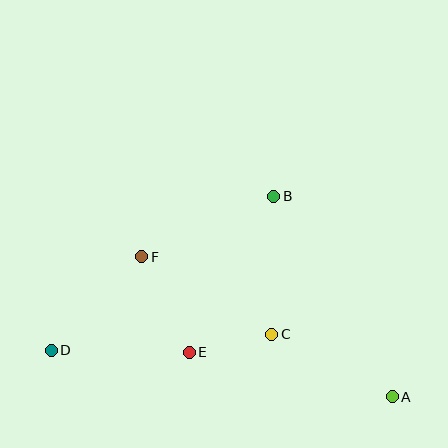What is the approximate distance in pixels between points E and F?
The distance between E and F is approximately 106 pixels.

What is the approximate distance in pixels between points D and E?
The distance between D and E is approximately 138 pixels.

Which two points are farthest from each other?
Points A and D are farthest from each other.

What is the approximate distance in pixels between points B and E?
The distance between B and E is approximately 177 pixels.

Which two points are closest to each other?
Points C and E are closest to each other.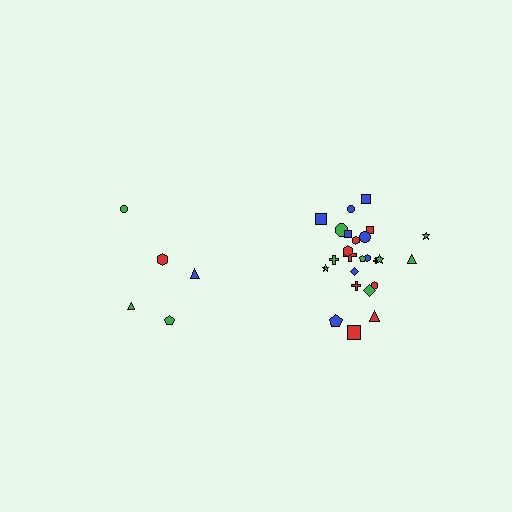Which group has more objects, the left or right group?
The right group.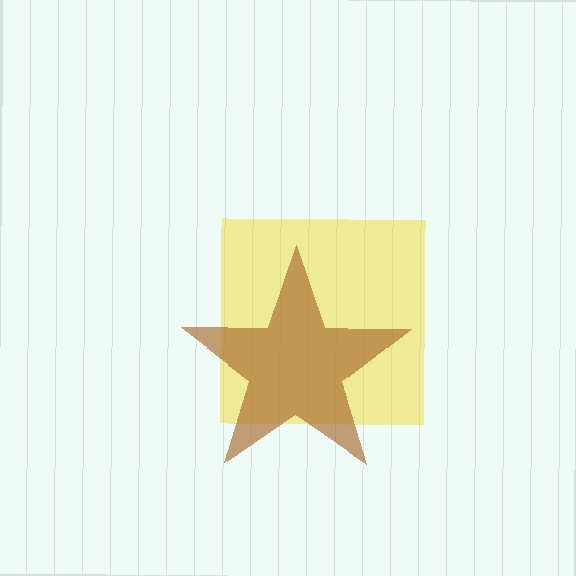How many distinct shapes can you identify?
There are 2 distinct shapes: a yellow square, a brown star.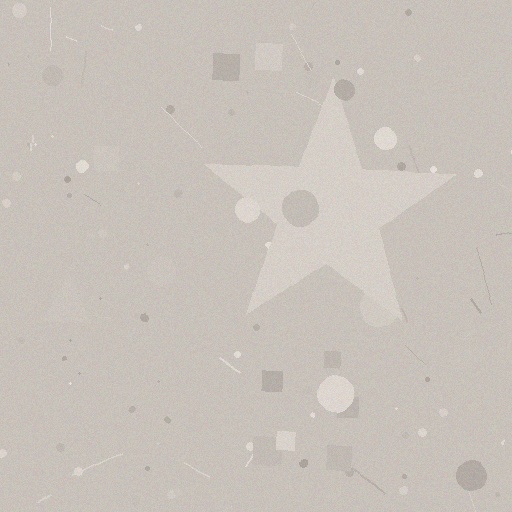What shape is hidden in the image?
A star is hidden in the image.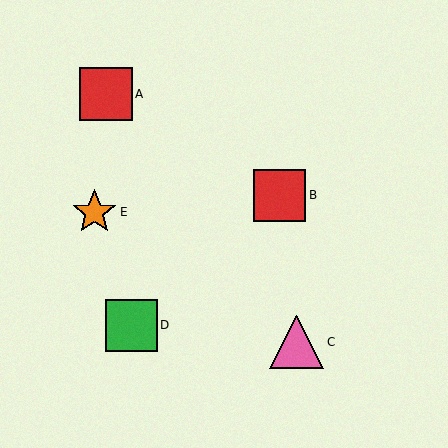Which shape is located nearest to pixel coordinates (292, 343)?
The pink triangle (labeled C) at (297, 342) is nearest to that location.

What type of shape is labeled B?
Shape B is a red square.